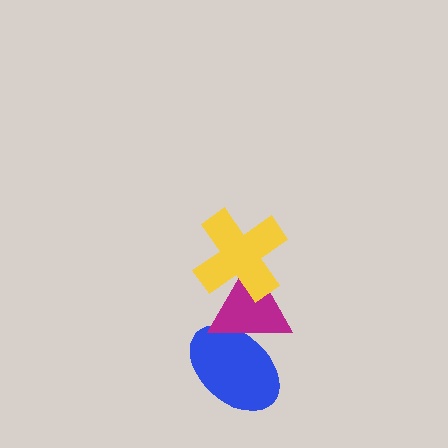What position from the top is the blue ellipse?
The blue ellipse is 3rd from the top.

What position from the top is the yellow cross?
The yellow cross is 1st from the top.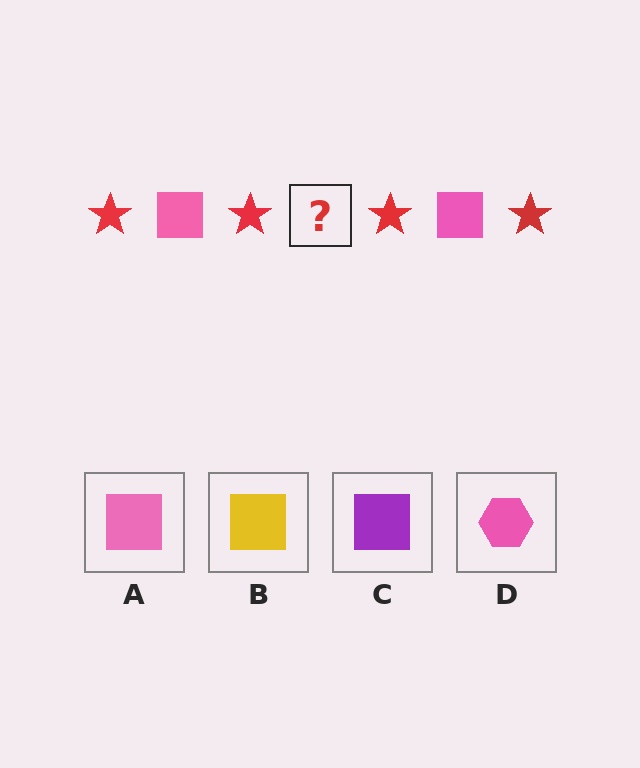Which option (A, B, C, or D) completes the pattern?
A.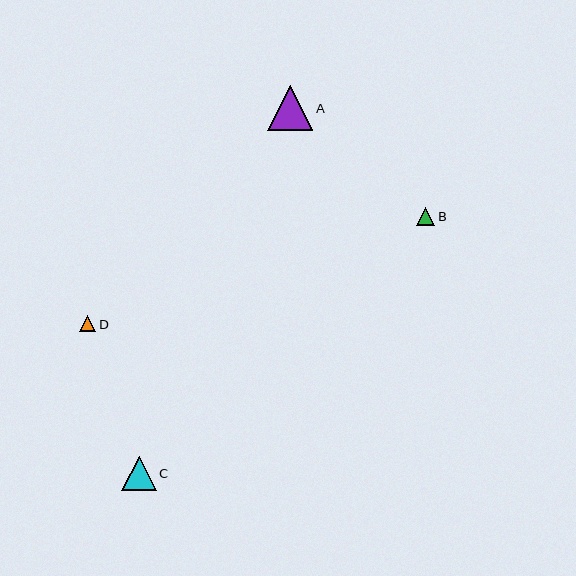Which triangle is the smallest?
Triangle D is the smallest with a size of approximately 16 pixels.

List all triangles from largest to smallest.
From largest to smallest: A, C, B, D.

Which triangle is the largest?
Triangle A is the largest with a size of approximately 45 pixels.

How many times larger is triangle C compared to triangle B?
Triangle C is approximately 1.9 times the size of triangle B.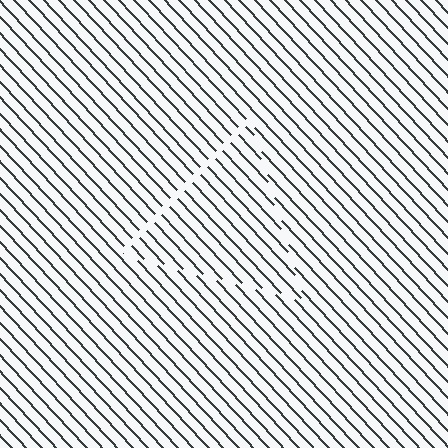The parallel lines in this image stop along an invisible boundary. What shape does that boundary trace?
An illusory triangle. The interior of the shape contains the same grating, shifted by half a period — the contour is defined by the phase discontinuity where line-ends from the inner and outer gratings abut.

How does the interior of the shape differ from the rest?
The interior of the shape contains the same grating, shifted by half a period — the contour is defined by the phase discontinuity where line-ends from the inner and outer gratings abut.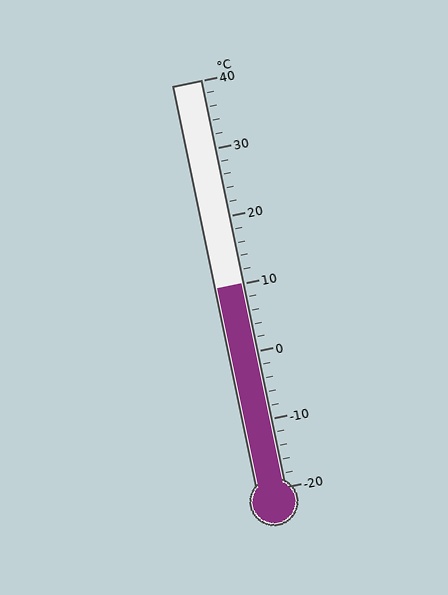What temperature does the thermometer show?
The thermometer shows approximately 10°C.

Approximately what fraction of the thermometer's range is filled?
The thermometer is filled to approximately 50% of its range.